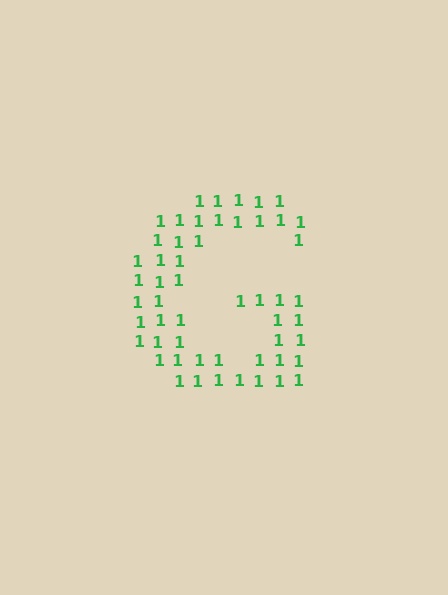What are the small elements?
The small elements are digit 1's.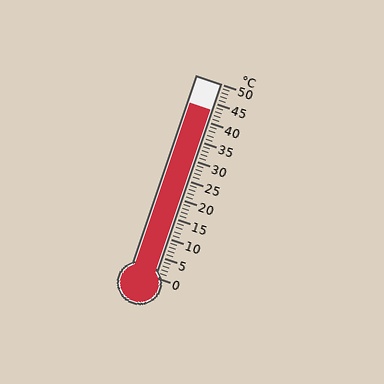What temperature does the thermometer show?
The thermometer shows approximately 43°C.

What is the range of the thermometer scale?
The thermometer scale ranges from 0°C to 50°C.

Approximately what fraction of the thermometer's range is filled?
The thermometer is filled to approximately 85% of its range.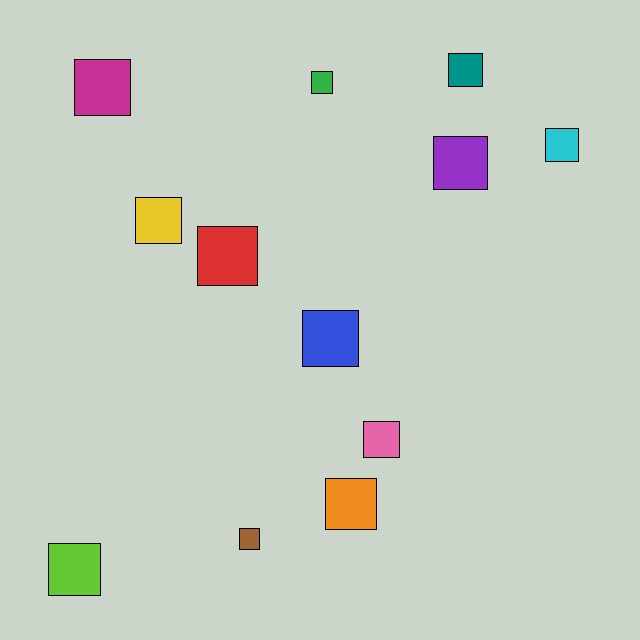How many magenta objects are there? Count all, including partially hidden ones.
There is 1 magenta object.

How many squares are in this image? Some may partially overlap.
There are 12 squares.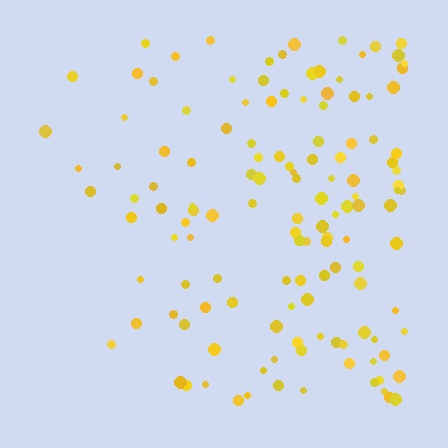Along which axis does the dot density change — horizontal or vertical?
Horizontal.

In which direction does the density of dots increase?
From left to right, with the right side densest.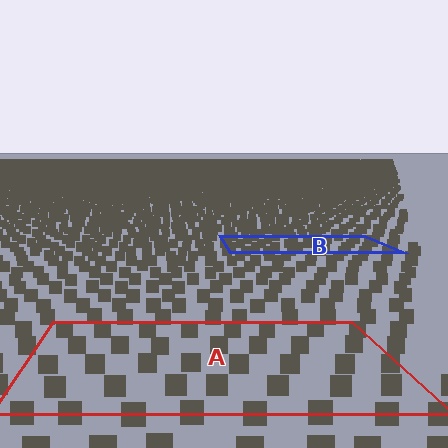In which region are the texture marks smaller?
The texture marks are smaller in region B, because it is farther away.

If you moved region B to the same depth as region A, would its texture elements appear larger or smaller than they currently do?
They would appear larger. At a closer depth, the same texture elements are projected at a bigger on-screen size.